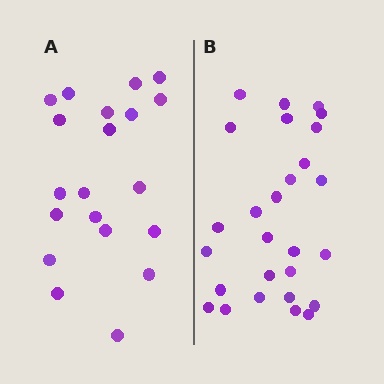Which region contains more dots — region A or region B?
Region B (the right region) has more dots.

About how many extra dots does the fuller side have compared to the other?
Region B has roughly 8 or so more dots than region A.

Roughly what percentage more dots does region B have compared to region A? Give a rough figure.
About 35% more.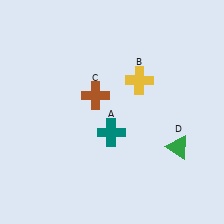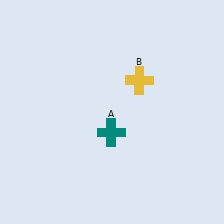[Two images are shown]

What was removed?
The green triangle (D), the brown cross (C) were removed in Image 2.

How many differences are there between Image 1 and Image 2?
There are 2 differences between the two images.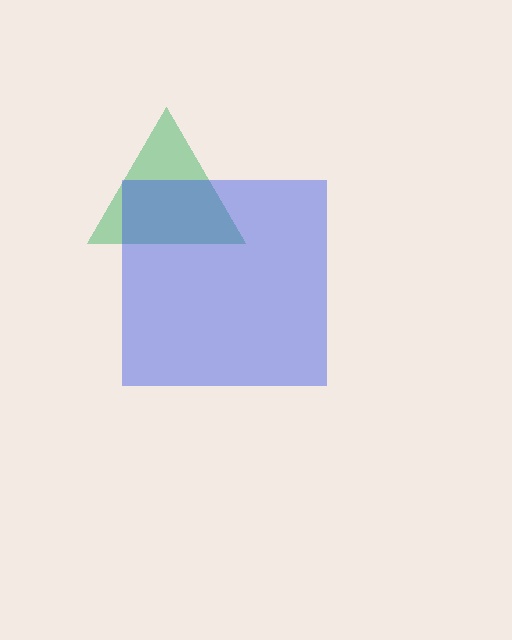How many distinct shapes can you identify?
There are 2 distinct shapes: a green triangle, a blue square.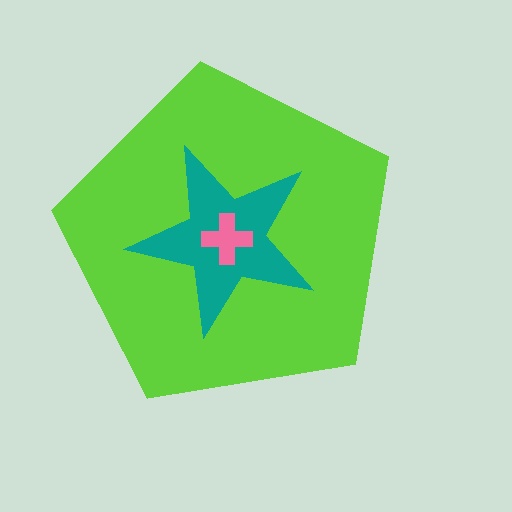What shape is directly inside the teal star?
The pink cross.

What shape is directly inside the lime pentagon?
The teal star.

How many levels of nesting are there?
3.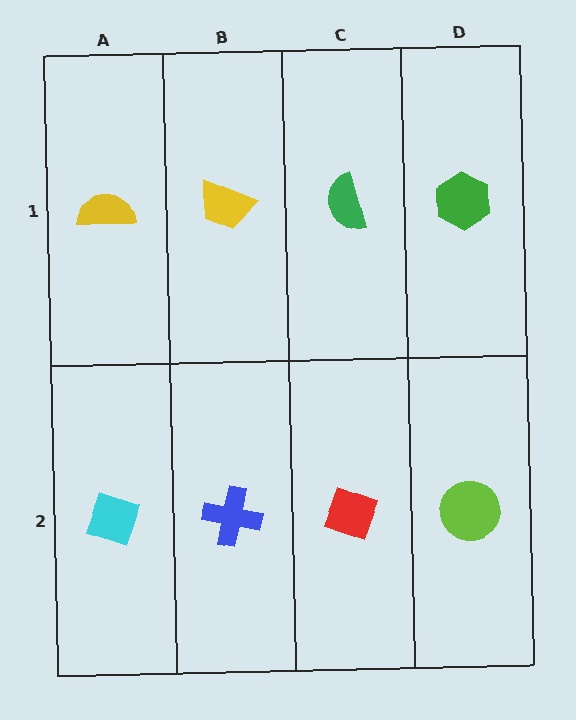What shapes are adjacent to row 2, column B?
A yellow trapezoid (row 1, column B), a cyan diamond (row 2, column A), a red diamond (row 2, column C).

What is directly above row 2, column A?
A yellow semicircle.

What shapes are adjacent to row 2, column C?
A green semicircle (row 1, column C), a blue cross (row 2, column B), a lime circle (row 2, column D).